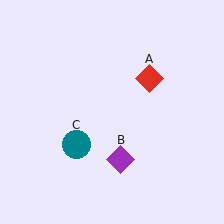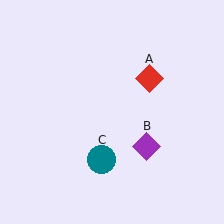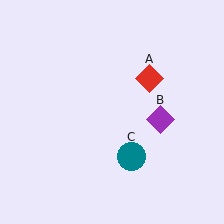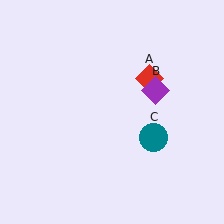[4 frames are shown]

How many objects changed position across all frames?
2 objects changed position: purple diamond (object B), teal circle (object C).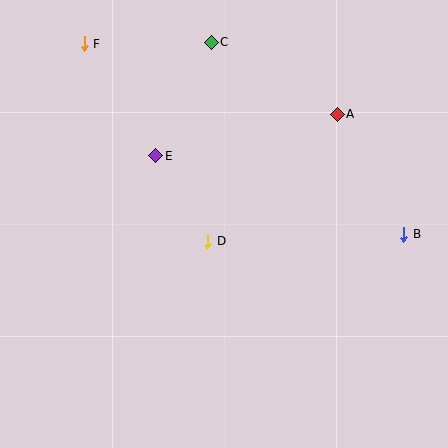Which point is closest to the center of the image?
Point D at (208, 241) is closest to the center.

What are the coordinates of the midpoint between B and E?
The midpoint between B and E is at (280, 195).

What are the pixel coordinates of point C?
Point C is at (211, 42).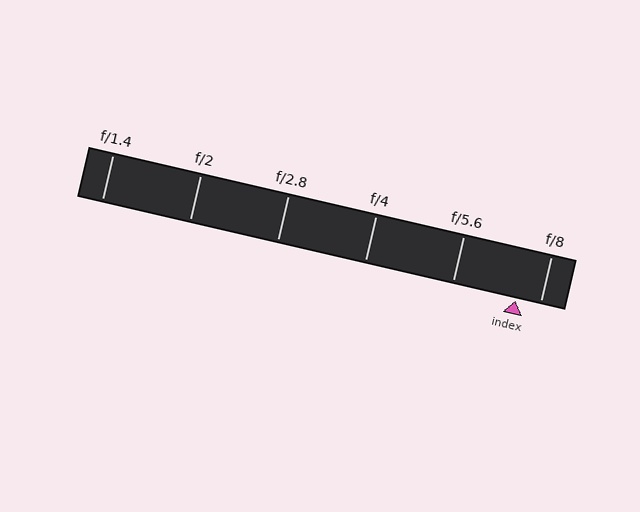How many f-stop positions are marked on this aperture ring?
There are 6 f-stop positions marked.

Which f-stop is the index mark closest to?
The index mark is closest to f/8.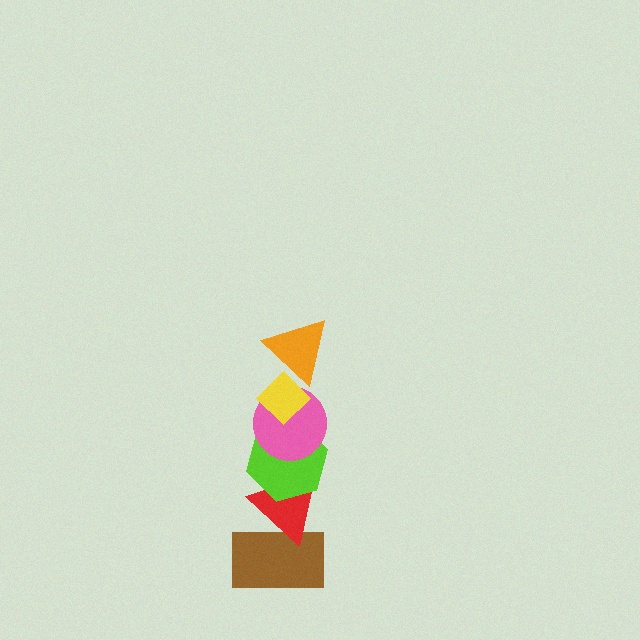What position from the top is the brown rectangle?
The brown rectangle is 6th from the top.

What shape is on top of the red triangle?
The lime hexagon is on top of the red triangle.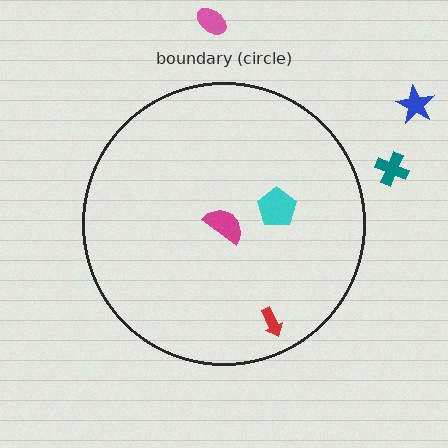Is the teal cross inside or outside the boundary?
Outside.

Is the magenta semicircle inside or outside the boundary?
Inside.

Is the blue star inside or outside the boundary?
Outside.